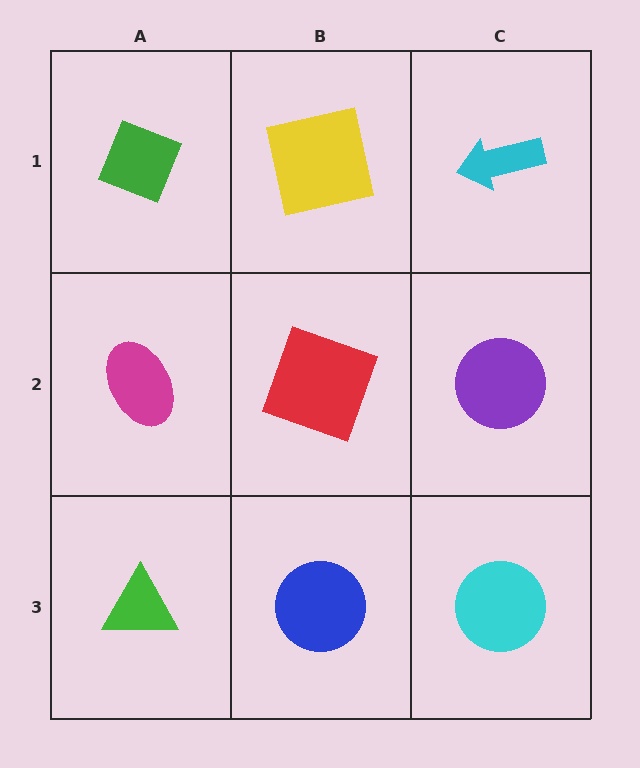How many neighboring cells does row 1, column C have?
2.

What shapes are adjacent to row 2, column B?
A yellow square (row 1, column B), a blue circle (row 3, column B), a magenta ellipse (row 2, column A), a purple circle (row 2, column C).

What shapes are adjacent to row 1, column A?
A magenta ellipse (row 2, column A), a yellow square (row 1, column B).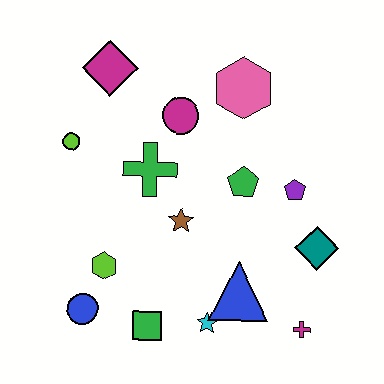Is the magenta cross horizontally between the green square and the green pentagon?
No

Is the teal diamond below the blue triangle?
No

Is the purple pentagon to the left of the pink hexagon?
No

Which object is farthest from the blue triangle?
The magenta diamond is farthest from the blue triangle.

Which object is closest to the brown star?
The green cross is closest to the brown star.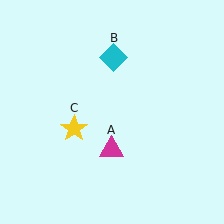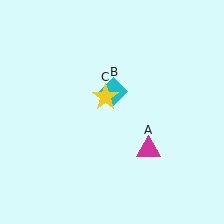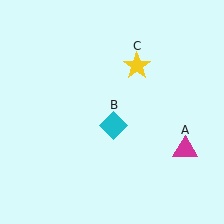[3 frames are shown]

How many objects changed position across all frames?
3 objects changed position: magenta triangle (object A), cyan diamond (object B), yellow star (object C).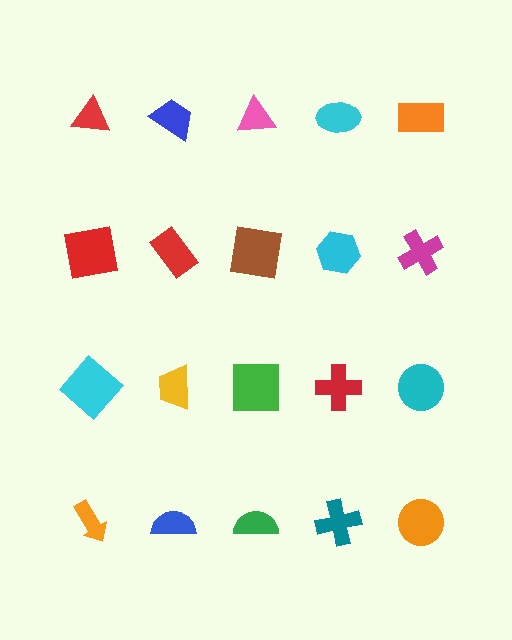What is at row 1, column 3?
A pink triangle.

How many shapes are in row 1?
5 shapes.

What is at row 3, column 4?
A red cross.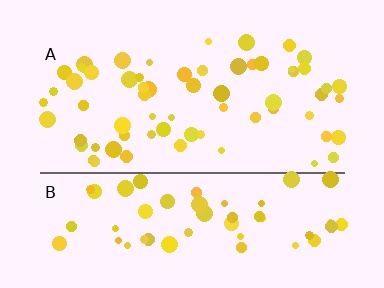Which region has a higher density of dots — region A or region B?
B (the bottom).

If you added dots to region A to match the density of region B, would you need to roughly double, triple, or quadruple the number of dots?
Approximately double.